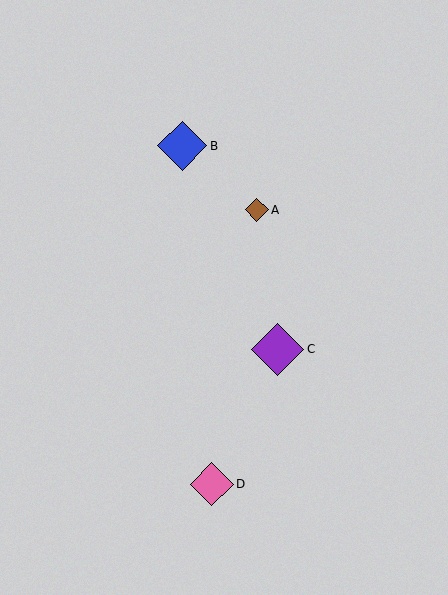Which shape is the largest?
The purple diamond (labeled C) is the largest.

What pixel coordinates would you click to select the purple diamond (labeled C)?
Click at (278, 349) to select the purple diamond C.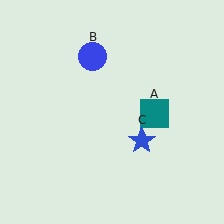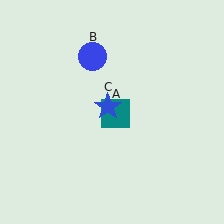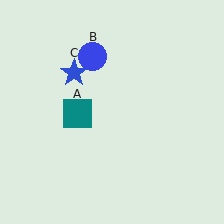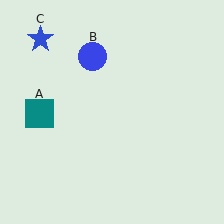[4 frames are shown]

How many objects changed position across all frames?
2 objects changed position: teal square (object A), blue star (object C).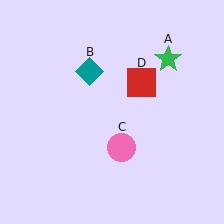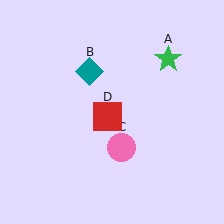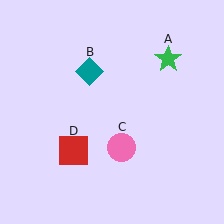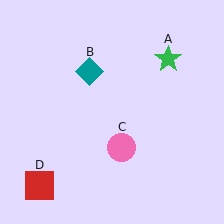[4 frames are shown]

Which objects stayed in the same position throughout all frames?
Green star (object A) and teal diamond (object B) and pink circle (object C) remained stationary.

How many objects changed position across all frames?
1 object changed position: red square (object D).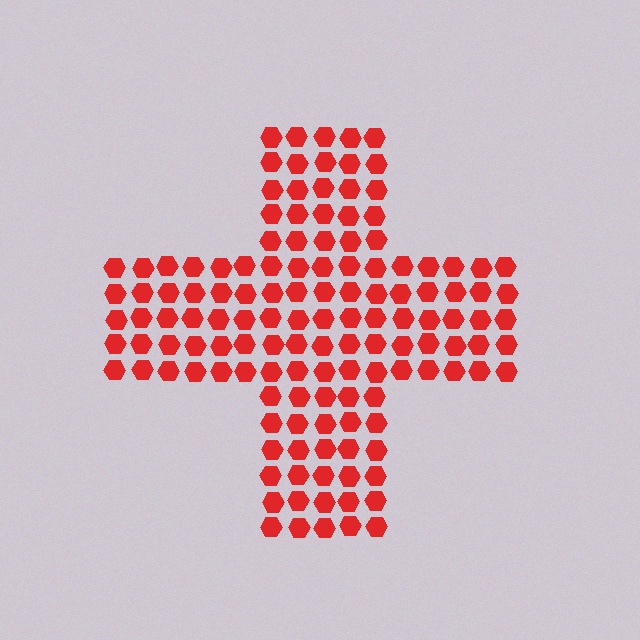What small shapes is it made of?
It is made of small hexagons.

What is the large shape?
The large shape is a cross.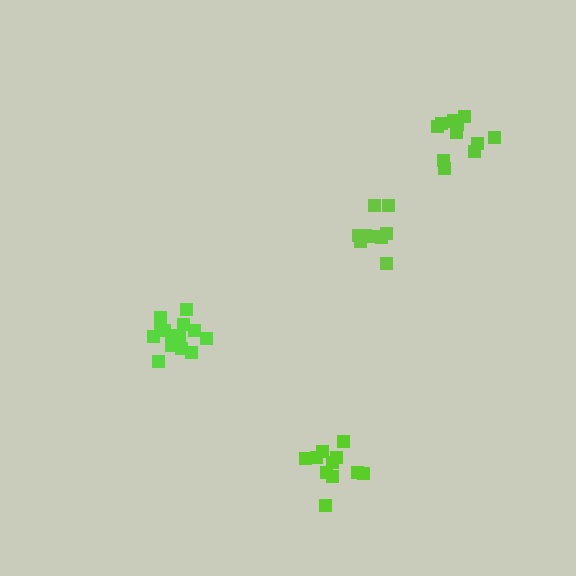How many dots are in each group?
Group 1: 11 dots, Group 2: 9 dots, Group 3: 15 dots, Group 4: 12 dots (47 total).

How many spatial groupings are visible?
There are 4 spatial groupings.